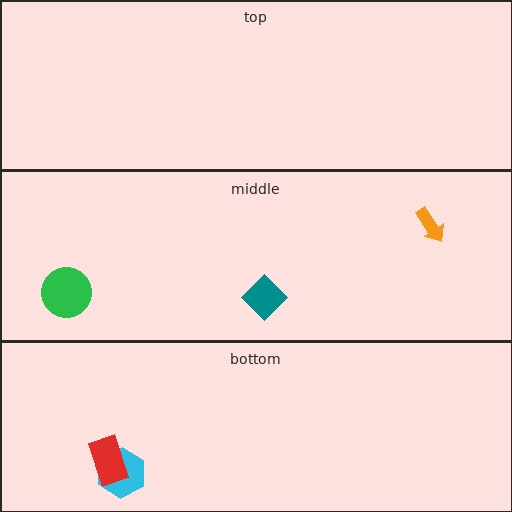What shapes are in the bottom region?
The cyan hexagon, the red rectangle.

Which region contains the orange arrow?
The middle region.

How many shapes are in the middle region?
3.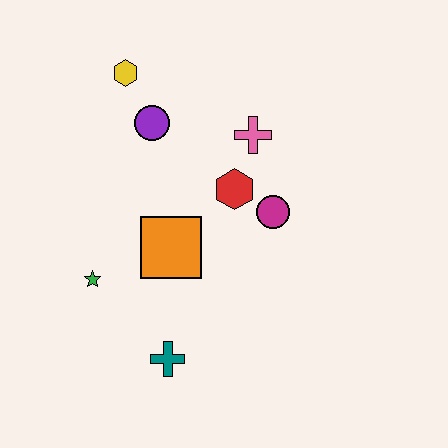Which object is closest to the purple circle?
The yellow hexagon is closest to the purple circle.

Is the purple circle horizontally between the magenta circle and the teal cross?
No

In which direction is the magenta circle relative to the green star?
The magenta circle is to the right of the green star.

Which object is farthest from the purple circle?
The teal cross is farthest from the purple circle.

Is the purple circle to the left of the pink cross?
Yes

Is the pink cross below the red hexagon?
No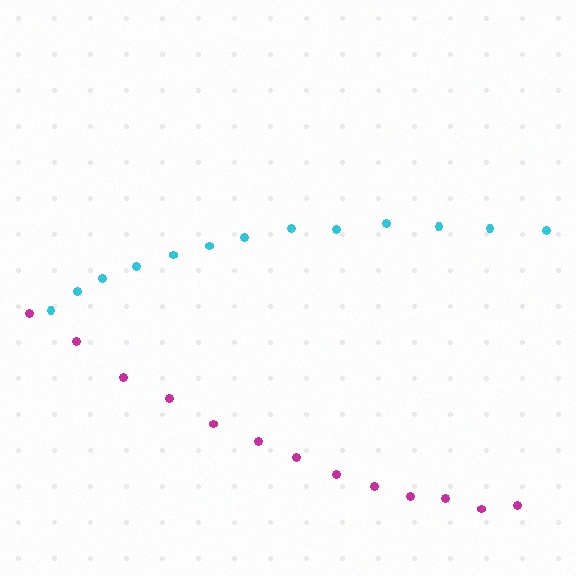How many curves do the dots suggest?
There are 2 distinct paths.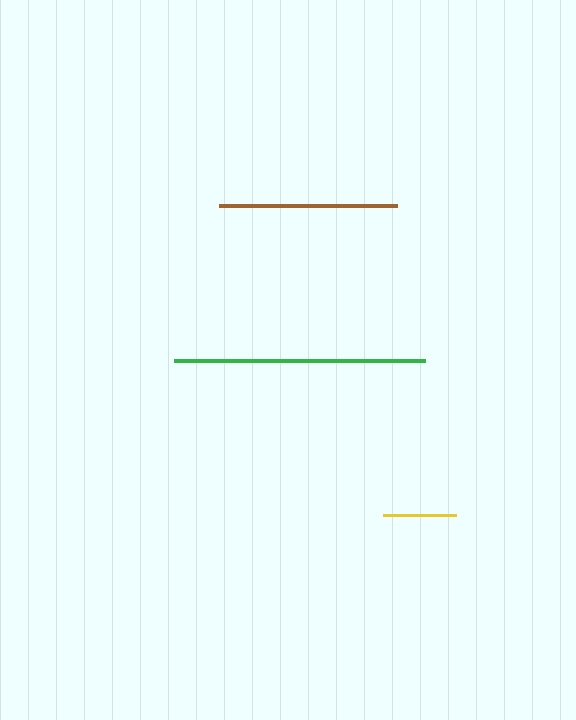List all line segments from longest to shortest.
From longest to shortest: green, brown, yellow.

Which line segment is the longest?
The green line is the longest at approximately 251 pixels.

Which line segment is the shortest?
The yellow line is the shortest at approximately 72 pixels.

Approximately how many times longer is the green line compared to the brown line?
The green line is approximately 1.4 times the length of the brown line.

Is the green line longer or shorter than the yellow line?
The green line is longer than the yellow line.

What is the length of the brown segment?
The brown segment is approximately 178 pixels long.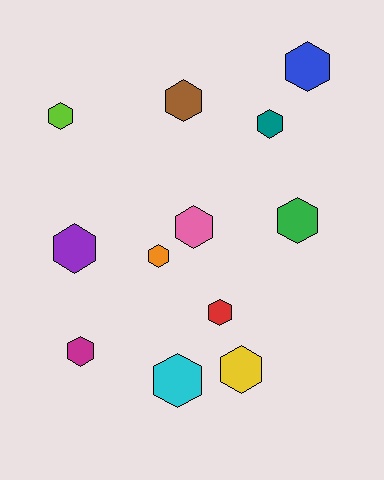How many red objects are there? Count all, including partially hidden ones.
There is 1 red object.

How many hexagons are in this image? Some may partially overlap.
There are 12 hexagons.